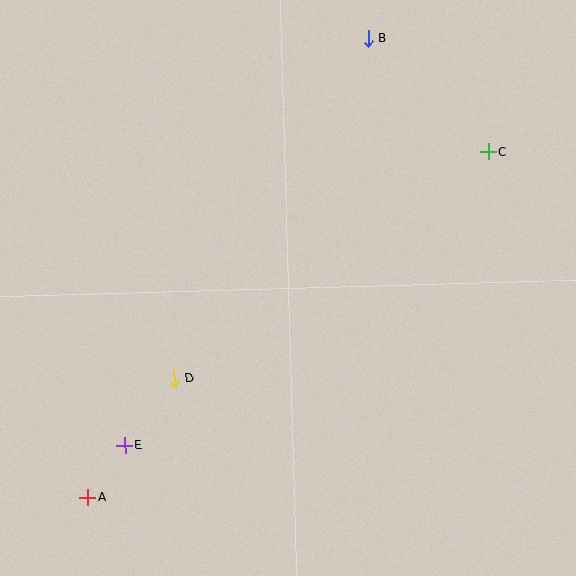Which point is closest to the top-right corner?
Point C is closest to the top-right corner.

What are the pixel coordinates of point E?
Point E is at (125, 446).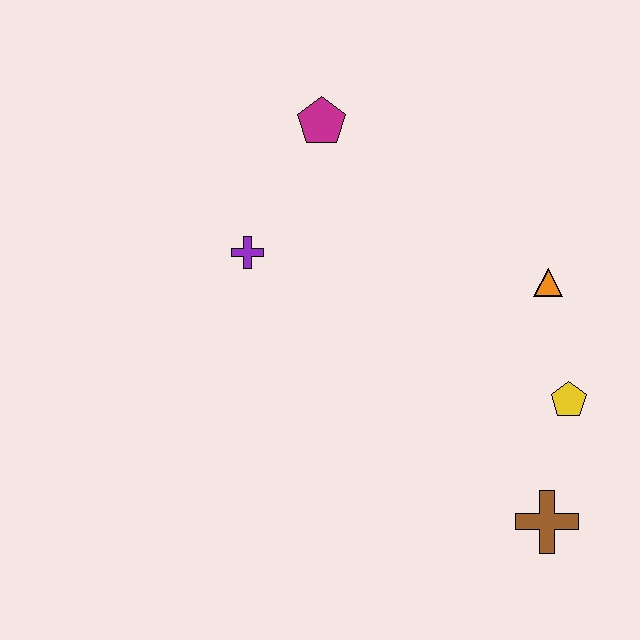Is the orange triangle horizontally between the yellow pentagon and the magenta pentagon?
Yes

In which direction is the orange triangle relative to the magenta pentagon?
The orange triangle is to the right of the magenta pentagon.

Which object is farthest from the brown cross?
The magenta pentagon is farthest from the brown cross.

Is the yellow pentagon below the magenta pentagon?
Yes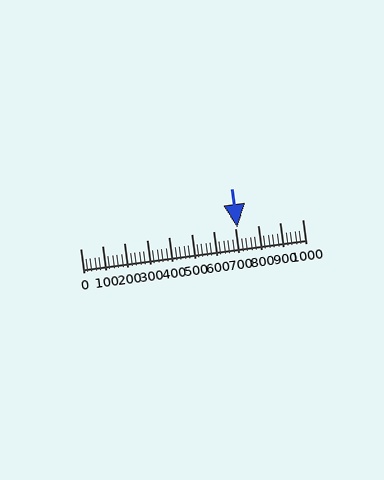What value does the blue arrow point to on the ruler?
The blue arrow points to approximately 707.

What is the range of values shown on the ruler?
The ruler shows values from 0 to 1000.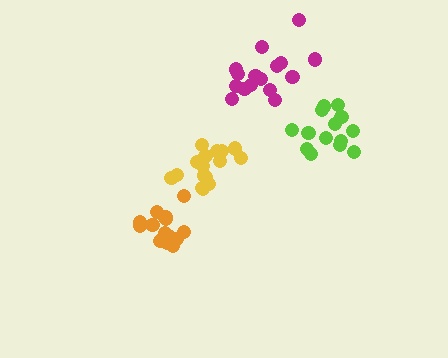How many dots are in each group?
Group 1: 16 dots, Group 2: 16 dots, Group 3: 16 dots, Group 4: 14 dots (62 total).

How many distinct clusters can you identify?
There are 4 distinct clusters.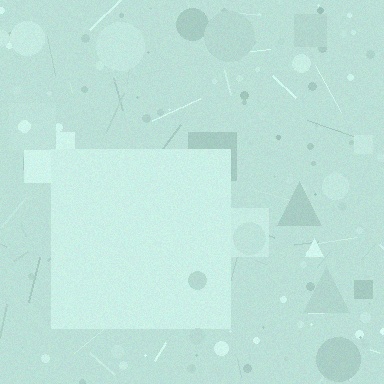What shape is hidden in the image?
A square is hidden in the image.